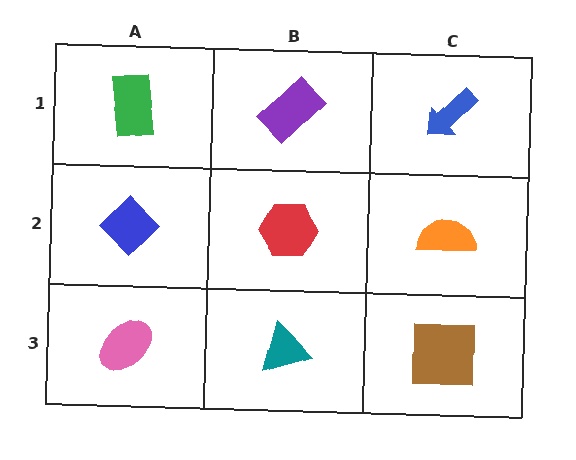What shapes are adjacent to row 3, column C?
An orange semicircle (row 2, column C), a teal triangle (row 3, column B).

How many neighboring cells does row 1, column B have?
3.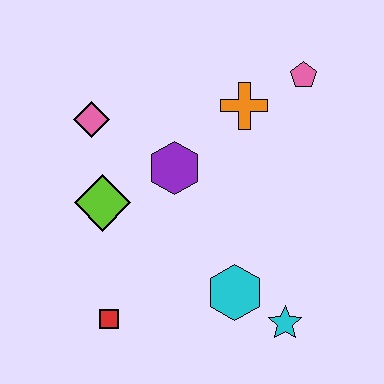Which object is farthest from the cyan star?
The pink diamond is farthest from the cyan star.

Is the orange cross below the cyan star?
No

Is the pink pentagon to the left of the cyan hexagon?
No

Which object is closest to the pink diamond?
The lime diamond is closest to the pink diamond.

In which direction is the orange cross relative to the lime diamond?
The orange cross is to the right of the lime diamond.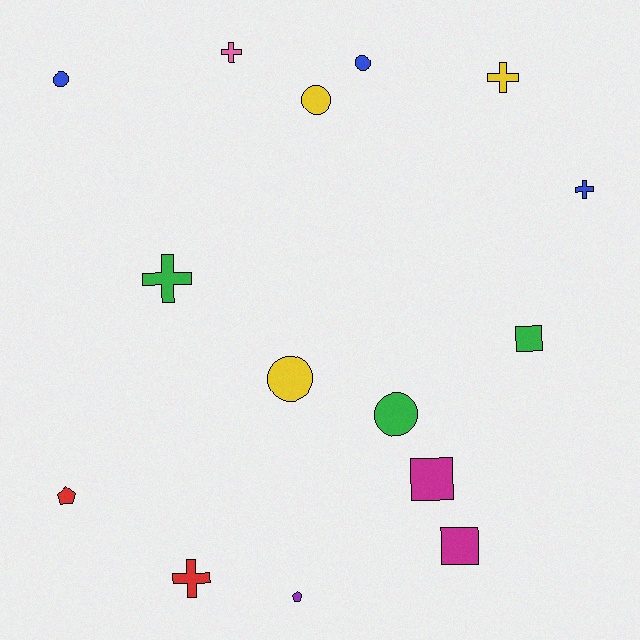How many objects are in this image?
There are 15 objects.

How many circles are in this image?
There are 5 circles.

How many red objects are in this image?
There are 2 red objects.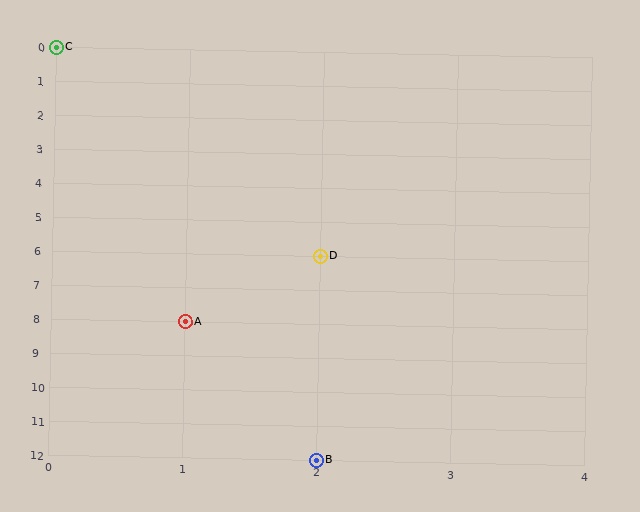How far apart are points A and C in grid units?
Points A and C are 1 column and 8 rows apart (about 8.1 grid units diagonally).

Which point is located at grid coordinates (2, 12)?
Point B is at (2, 12).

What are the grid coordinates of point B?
Point B is at grid coordinates (2, 12).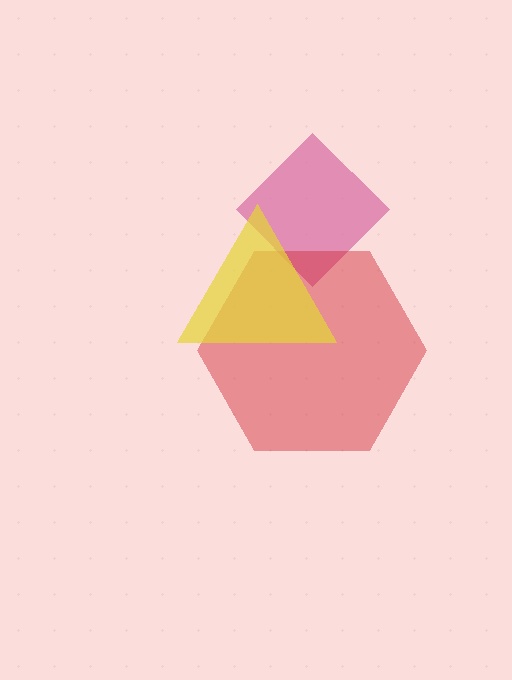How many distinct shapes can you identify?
There are 3 distinct shapes: a pink diamond, a red hexagon, a yellow triangle.